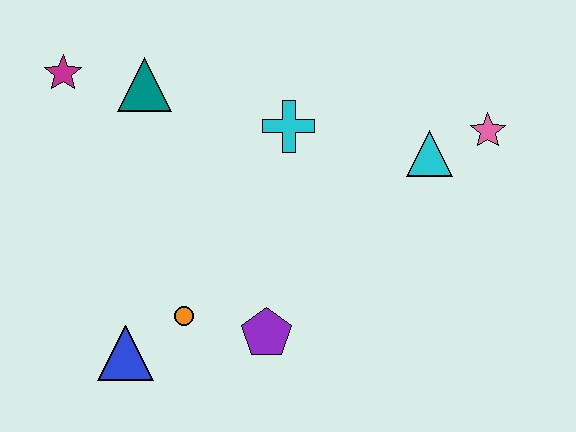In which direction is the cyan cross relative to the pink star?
The cyan cross is to the left of the pink star.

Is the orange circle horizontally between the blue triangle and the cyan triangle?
Yes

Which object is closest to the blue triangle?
The orange circle is closest to the blue triangle.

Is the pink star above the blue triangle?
Yes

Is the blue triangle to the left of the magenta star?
No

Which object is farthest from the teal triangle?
The pink star is farthest from the teal triangle.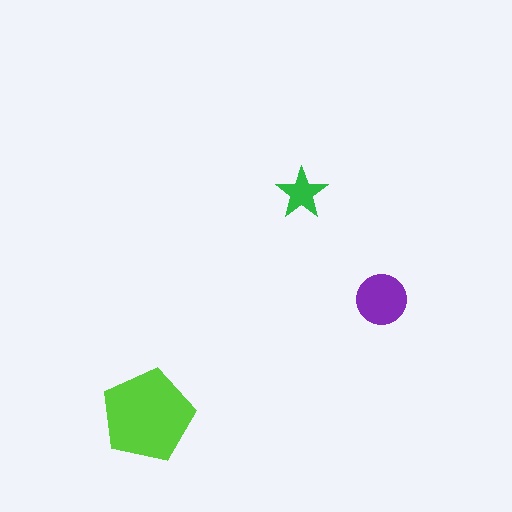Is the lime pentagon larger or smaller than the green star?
Larger.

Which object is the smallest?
The green star.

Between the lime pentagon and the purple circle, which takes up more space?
The lime pentagon.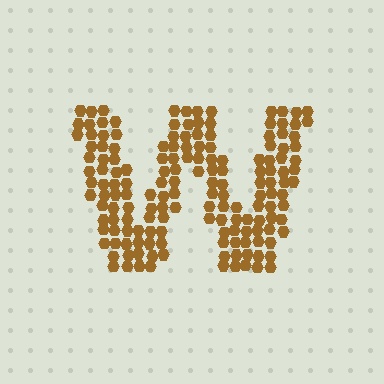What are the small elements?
The small elements are hexagons.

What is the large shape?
The large shape is the letter W.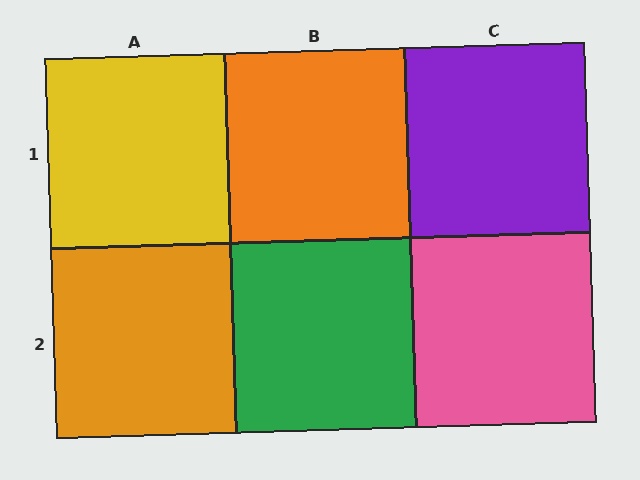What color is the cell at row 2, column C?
Pink.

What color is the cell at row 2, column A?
Orange.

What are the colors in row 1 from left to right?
Yellow, orange, purple.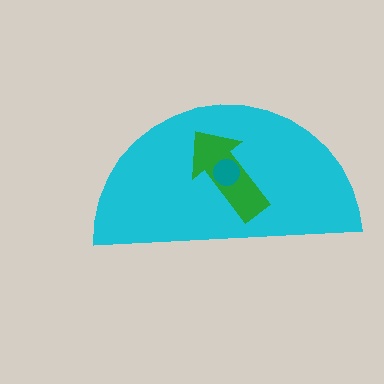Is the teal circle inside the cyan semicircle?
Yes.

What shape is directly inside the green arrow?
The teal circle.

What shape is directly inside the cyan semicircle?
The green arrow.